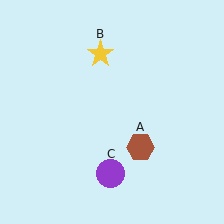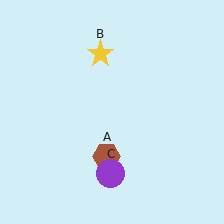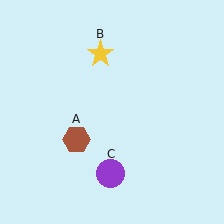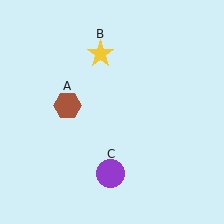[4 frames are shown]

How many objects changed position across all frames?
1 object changed position: brown hexagon (object A).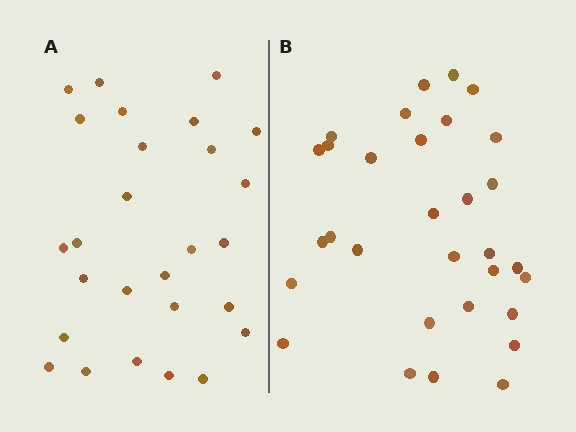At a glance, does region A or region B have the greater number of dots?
Region B (the right region) has more dots.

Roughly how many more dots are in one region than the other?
Region B has about 4 more dots than region A.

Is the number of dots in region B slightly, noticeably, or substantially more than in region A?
Region B has only slightly more — the two regions are fairly close. The ratio is roughly 1.1 to 1.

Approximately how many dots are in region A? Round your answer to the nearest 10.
About 30 dots. (The exact count is 27, which rounds to 30.)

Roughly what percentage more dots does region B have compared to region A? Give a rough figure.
About 15% more.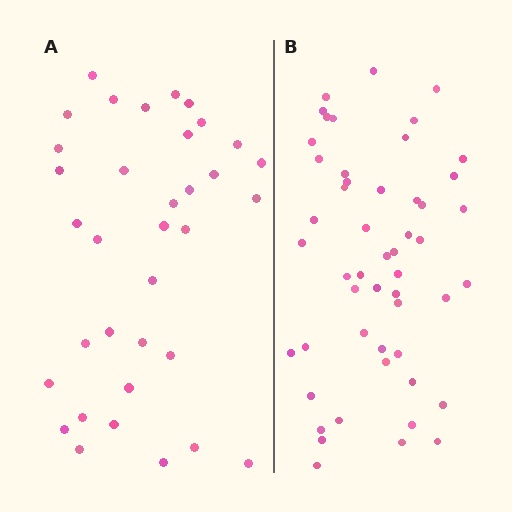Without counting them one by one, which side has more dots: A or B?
Region B (the right region) has more dots.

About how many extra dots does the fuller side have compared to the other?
Region B has approximately 15 more dots than region A.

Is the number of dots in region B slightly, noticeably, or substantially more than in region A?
Region B has substantially more. The ratio is roughly 1.5 to 1.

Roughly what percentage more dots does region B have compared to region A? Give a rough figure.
About 45% more.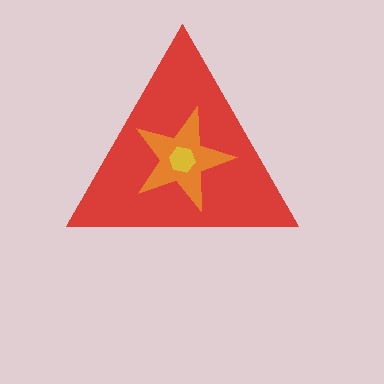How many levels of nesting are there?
3.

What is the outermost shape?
The red triangle.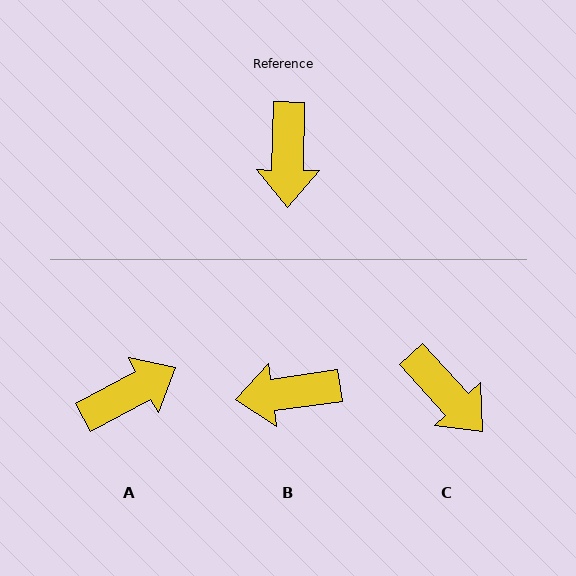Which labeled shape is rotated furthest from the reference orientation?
A, about 119 degrees away.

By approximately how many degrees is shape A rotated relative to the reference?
Approximately 119 degrees counter-clockwise.